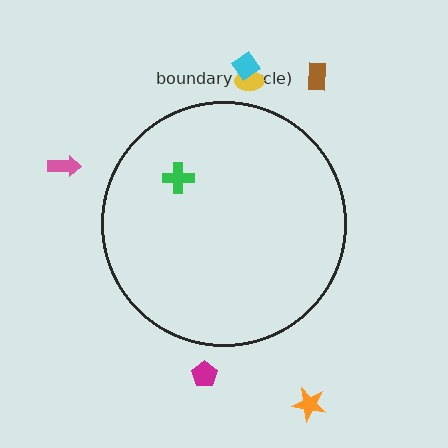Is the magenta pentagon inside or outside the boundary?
Outside.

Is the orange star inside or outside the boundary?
Outside.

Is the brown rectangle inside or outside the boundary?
Outside.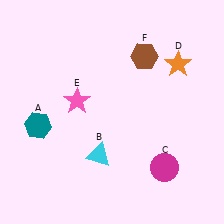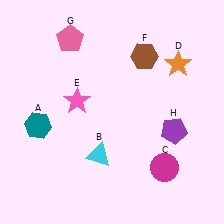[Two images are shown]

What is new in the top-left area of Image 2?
A pink pentagon (G) was added in the top-left area of Image 2.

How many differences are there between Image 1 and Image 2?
There are 2 differences between the two images.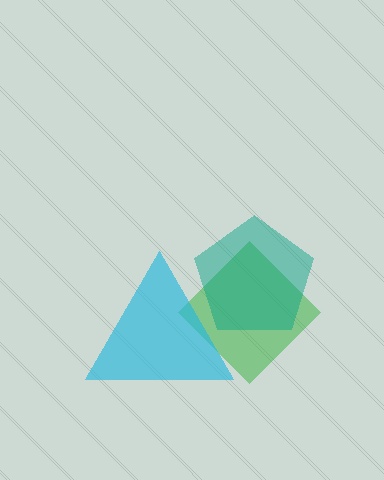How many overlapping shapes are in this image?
There are 3 overlapping shapes in the image.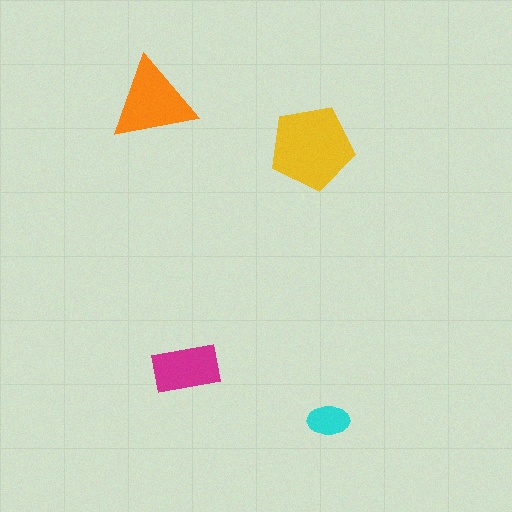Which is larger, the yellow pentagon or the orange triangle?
The yellow pentagon.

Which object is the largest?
The yellow pentagon.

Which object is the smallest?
The cyan ellipse.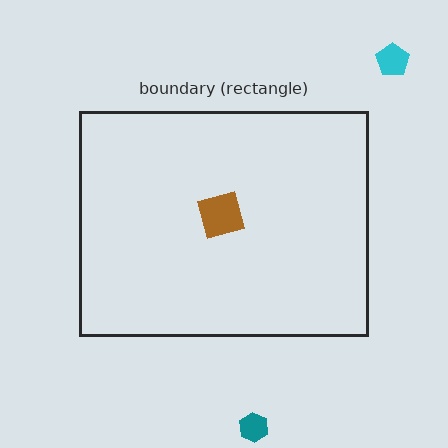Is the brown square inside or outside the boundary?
Inside.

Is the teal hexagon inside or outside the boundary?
Outside.